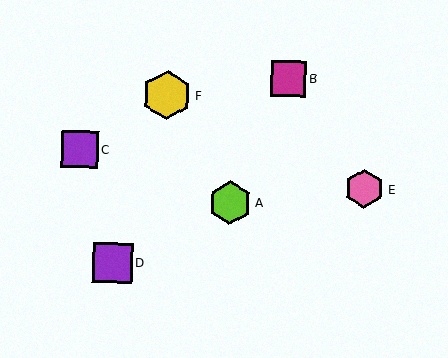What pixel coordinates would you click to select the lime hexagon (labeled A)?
Click at (230, 203) to select the lime hexagon A.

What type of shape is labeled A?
Shape A is a lime hexagon.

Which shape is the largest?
The yellow hexagon (labeled F) is the largest.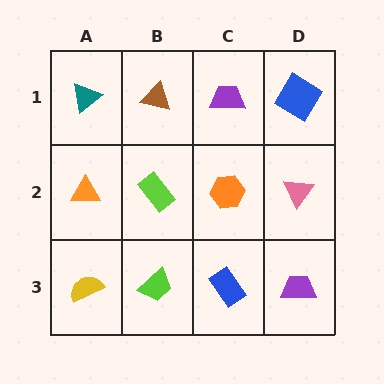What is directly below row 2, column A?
A yellow semicircle.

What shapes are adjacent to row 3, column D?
A pink triangle (row 2, column D), a blue rectangle (row 3, column C).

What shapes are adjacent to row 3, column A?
An orange triangle (row 2, column A), a lime trapezoid (row 3, column B).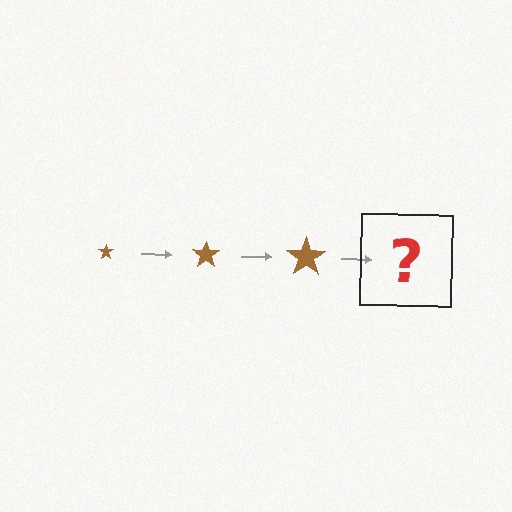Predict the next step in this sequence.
The next step is a brown star, larger than the previous one.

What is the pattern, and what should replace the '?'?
The pattern is that the star gets progressively larger each step. The '?' should be a brown star, larger than the previous one.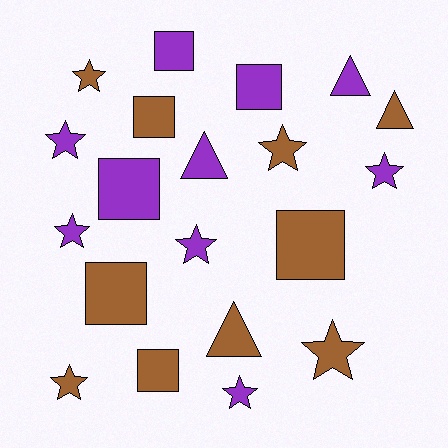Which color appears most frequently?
Purple, with 10 objects.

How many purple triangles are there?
There are 2 purple triangles.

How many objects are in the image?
There are 20 objects.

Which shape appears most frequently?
Star, with 9 objects.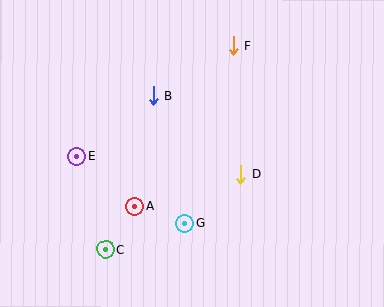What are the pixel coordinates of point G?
Point G is at (185, 223).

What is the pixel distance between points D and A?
The distance between D and A is 111 pixels.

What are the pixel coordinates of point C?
Point C is at (106, 249).